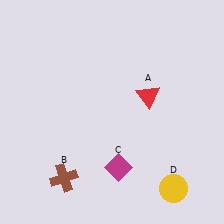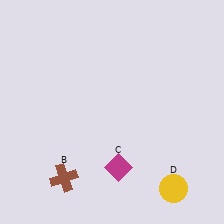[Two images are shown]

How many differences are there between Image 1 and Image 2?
There is 1 difference between the two images.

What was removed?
The red triangle (A) was removed in Image 2.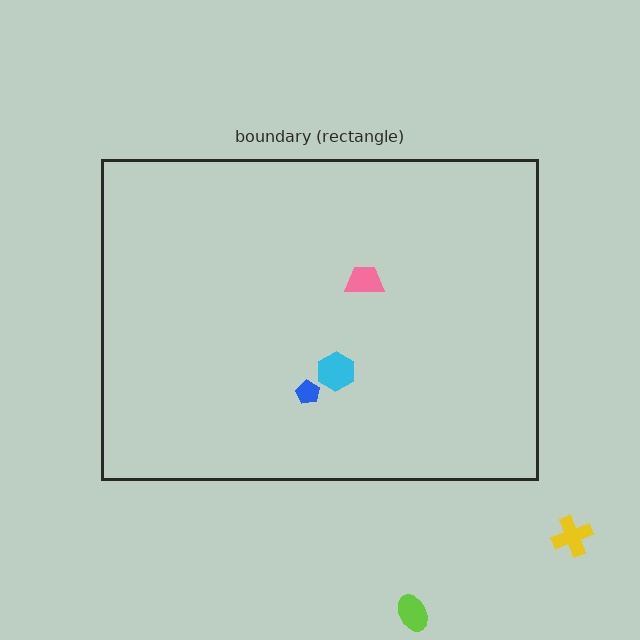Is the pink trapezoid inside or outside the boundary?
Inside.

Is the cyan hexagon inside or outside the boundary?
Inside.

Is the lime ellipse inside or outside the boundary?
Outside.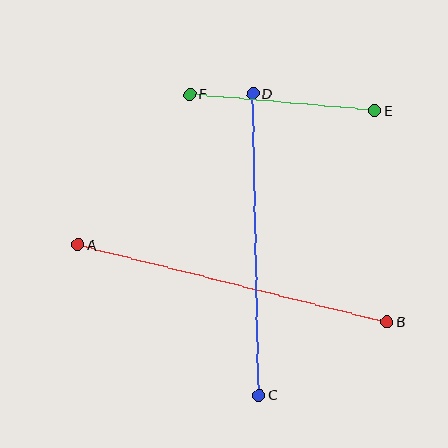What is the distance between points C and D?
The distance is approximately 302 pixels.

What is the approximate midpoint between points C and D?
The midpoint is at approximately (256, 244) pixels.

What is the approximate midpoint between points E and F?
The midpoint is at approximately (282, 103) pixels.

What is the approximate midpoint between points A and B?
The midpoint is at approximately (233, 283) pixels.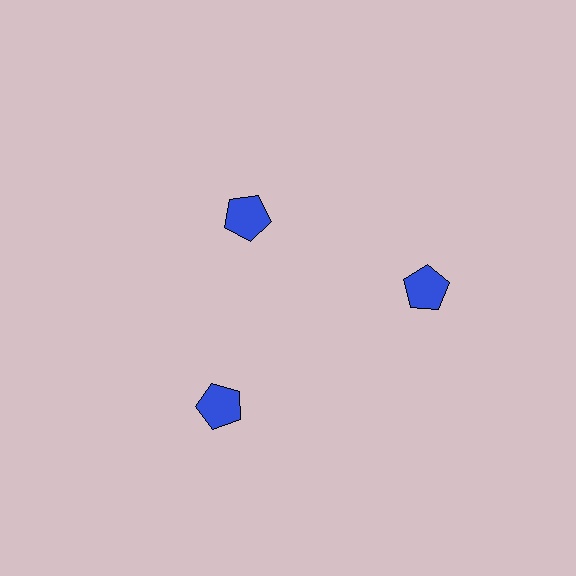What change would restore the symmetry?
The symmetry would be restored by moving it outward, back onto the ring so that all 3 pentagons sit at equal angles and equal distance from the center.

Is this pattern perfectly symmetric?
No. The 3 blue pentagons are arranged in a ring, but one element near the 11 o'clock position is pulled inward toward the center, breaking the 3-fold rotational symmetry.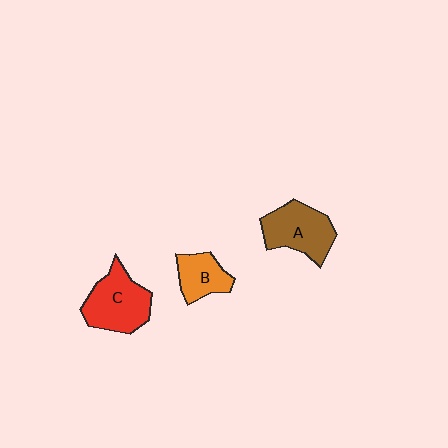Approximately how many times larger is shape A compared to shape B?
Approximately 1.5 times.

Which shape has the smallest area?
Shape B (orange).